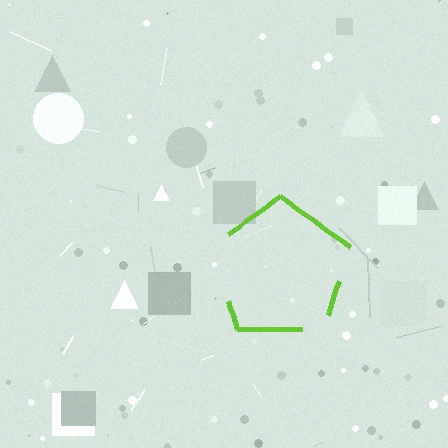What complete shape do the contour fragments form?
The contour fragments form a pentagon.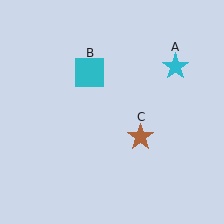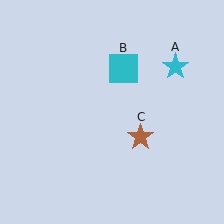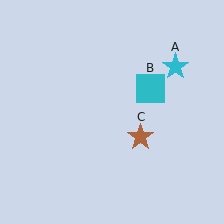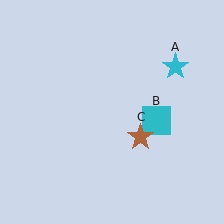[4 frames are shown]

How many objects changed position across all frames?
1 object changed position: cyan square (object B).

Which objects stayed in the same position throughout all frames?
Cyan star (object A) and brown star (object C) remained stationary.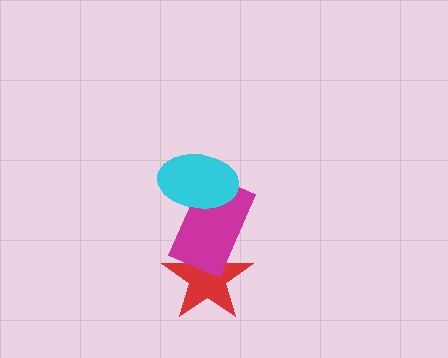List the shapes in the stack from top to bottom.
From top to bottom: the cyan ellipse, the magenta rectangle, the red star.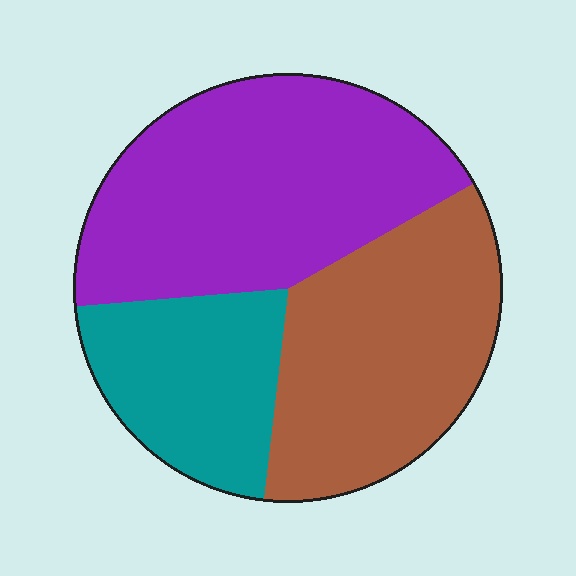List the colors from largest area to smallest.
From largest to smallest: purple, brown, teal.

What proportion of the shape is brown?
Brown covers 35% of the shape.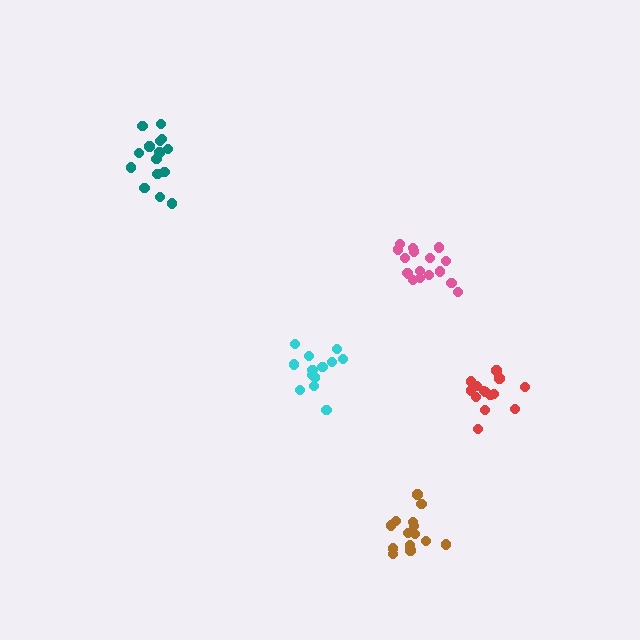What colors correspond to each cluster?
The clusters are colored: cyan, pink, teal, red, brown.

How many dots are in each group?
Group 1: 13 dots, Group 2: 17 dots, Group 3: 15 dots, Group 4: 14 dots, Group 5: 14 dots (73 total).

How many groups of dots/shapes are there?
There are 5 groups.